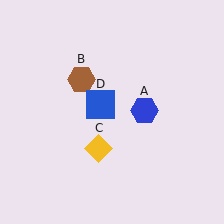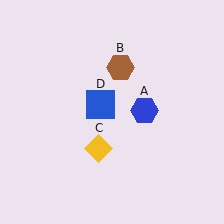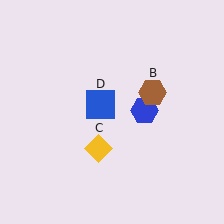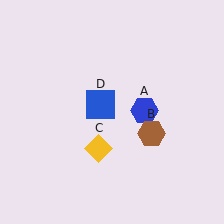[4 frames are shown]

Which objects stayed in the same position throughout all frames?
Blue hexagon (object A) and yellow diamond (object C) and blue square (object D) remained stationary.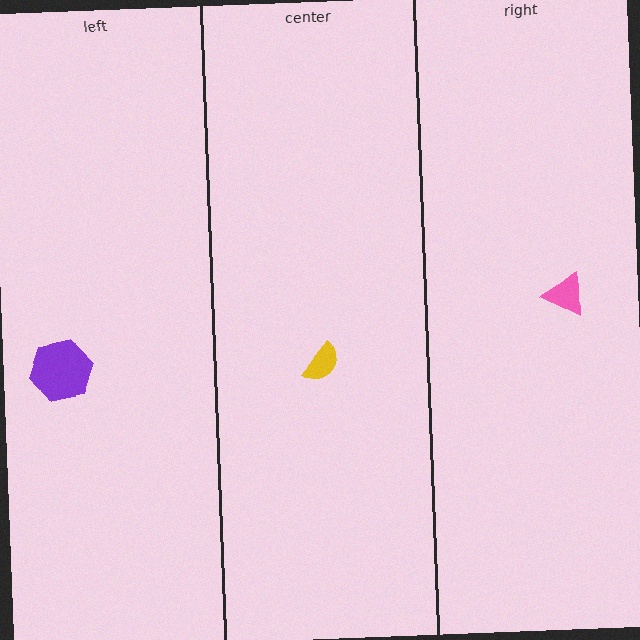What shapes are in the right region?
The pink triangle.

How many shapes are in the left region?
1.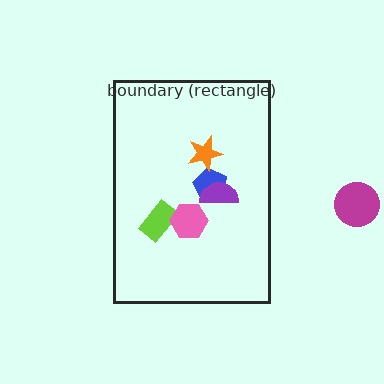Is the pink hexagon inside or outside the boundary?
Inside.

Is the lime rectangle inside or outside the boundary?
Inside.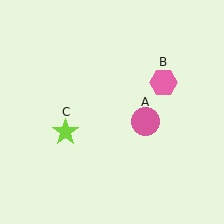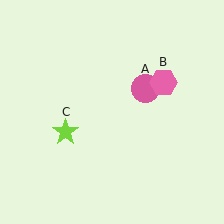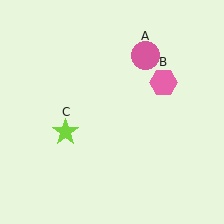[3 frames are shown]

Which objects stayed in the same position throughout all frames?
Pink hexagon (object B) and lime star (object C) remained stationary.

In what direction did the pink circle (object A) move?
The pink circle (object A) moved up.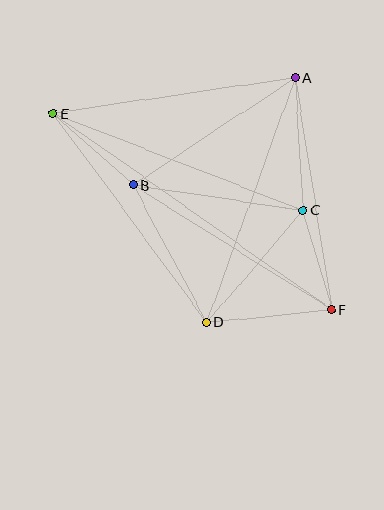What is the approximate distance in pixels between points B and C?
The distance between B and C is approximately 172 pixels.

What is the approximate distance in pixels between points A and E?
The distance between A and E is approximately 245 pixels.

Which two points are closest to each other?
Points C and F are closest to each other.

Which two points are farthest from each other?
Points E and F are farthest from each other.